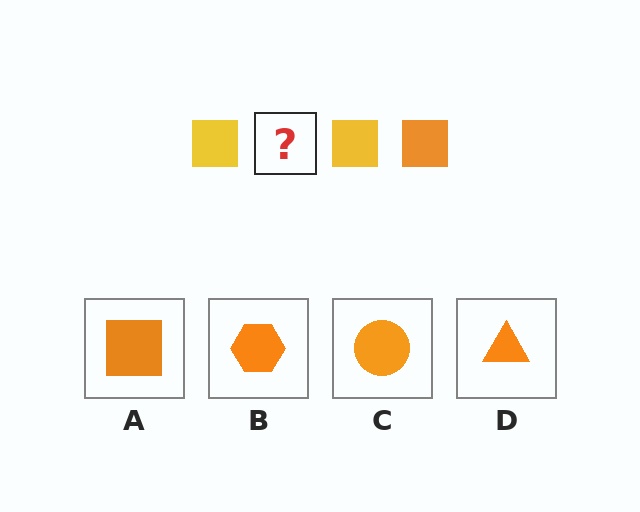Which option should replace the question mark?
Option A.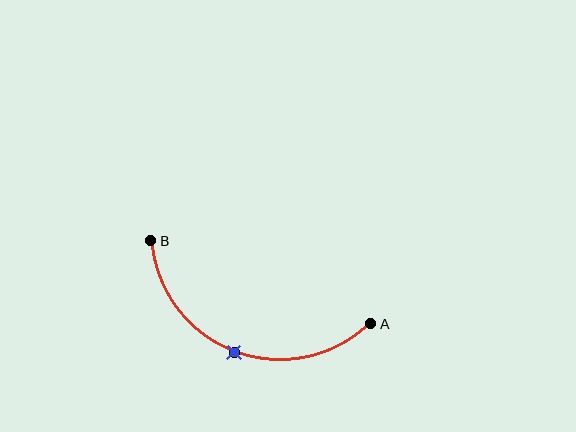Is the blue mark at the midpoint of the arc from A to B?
Yes. The blue mark lies on the arc at equal arc-length from both A and B — it is the arc midpoint.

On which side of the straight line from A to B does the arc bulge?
The arc bulges below the straight line connecting A and B.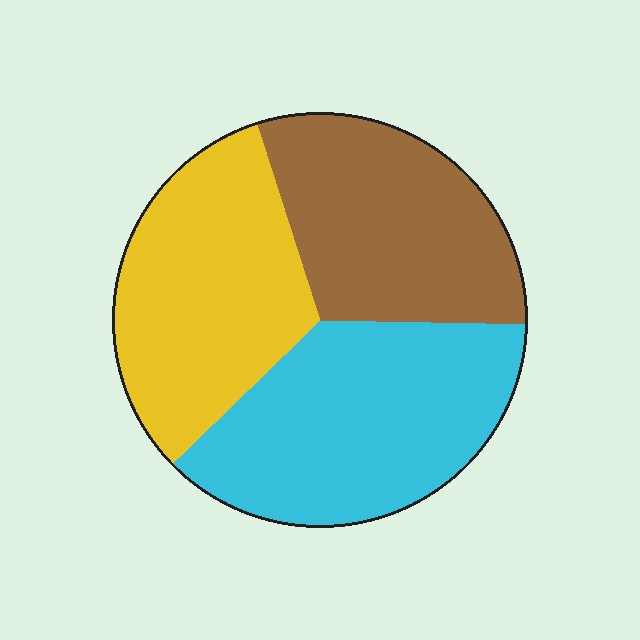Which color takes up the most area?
Cyan, at roughly 35%.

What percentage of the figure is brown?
Brown takes up between a quarter and a half of the figure.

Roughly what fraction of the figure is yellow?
Yellow takes up about one third (1/3) of the figure.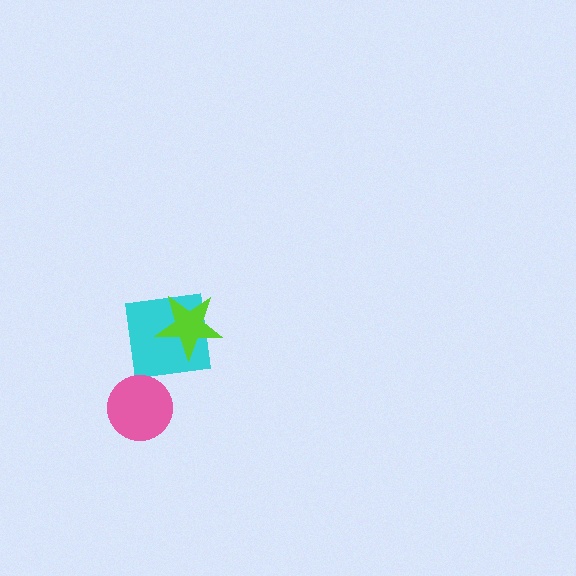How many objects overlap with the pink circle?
0 objects overlap with the pink circle.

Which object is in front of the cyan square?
The lime star is in front of the cyan square.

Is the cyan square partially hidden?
Yes, it is partially covered by another shape.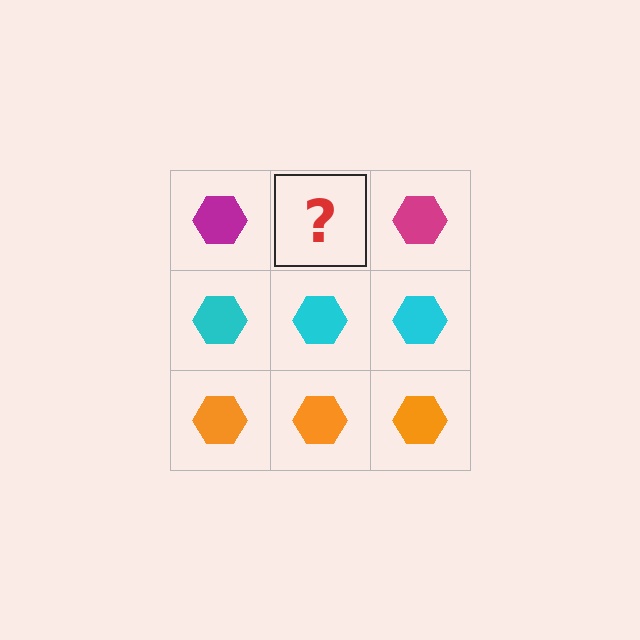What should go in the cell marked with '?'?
The missing cell should contain a magenta hexagon.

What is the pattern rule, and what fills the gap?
The rule is that each row has a consistent color. The gap should be filled with a magenta hexagon.